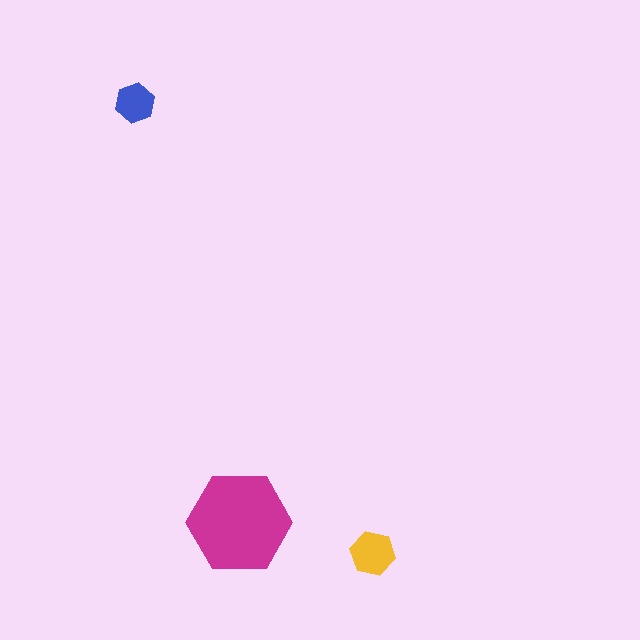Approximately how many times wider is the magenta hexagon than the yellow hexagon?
About 2.5 times wider.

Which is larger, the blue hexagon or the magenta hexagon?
The magenta one.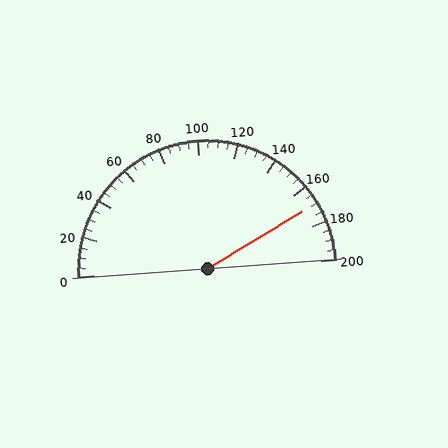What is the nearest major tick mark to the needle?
The nearest major tick mark is 160.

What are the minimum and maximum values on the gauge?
The gauge ranges from 0 to 200.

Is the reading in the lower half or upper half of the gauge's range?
The reading is in the upper half of the range (0 to 200).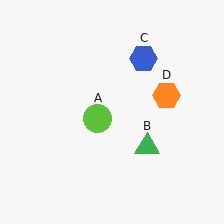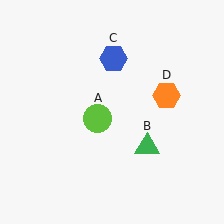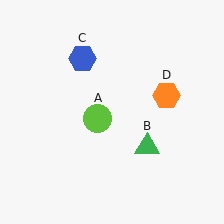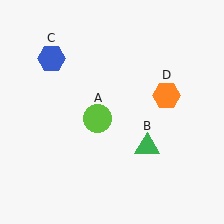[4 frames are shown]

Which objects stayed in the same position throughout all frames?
Lime circle (object A) and green triangle (object B) and orange hexagon (object D) remained stationary.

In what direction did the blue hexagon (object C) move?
The blue hexagon (object C) moved left.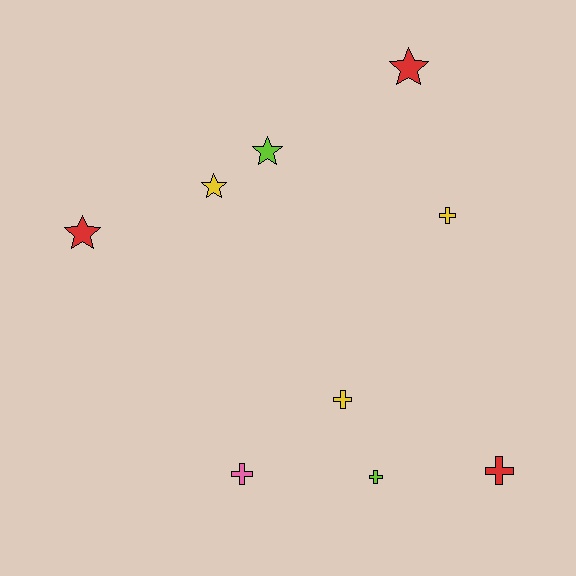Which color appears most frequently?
Red, with 3 objects.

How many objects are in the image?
There are 9 objects.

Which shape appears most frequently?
Cross, with 5 objects.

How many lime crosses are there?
There is 1 lime cross.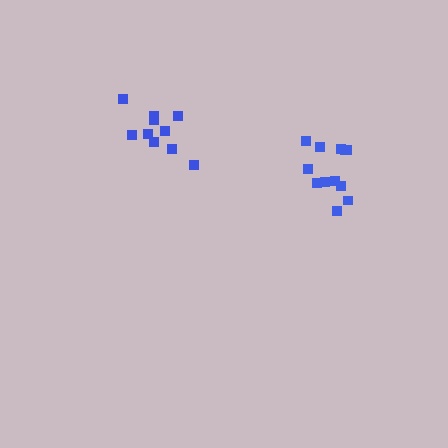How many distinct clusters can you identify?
There are 2 distinct clusters.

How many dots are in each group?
Group 1: 12 dots, Group 2: 10 dots (22 total).